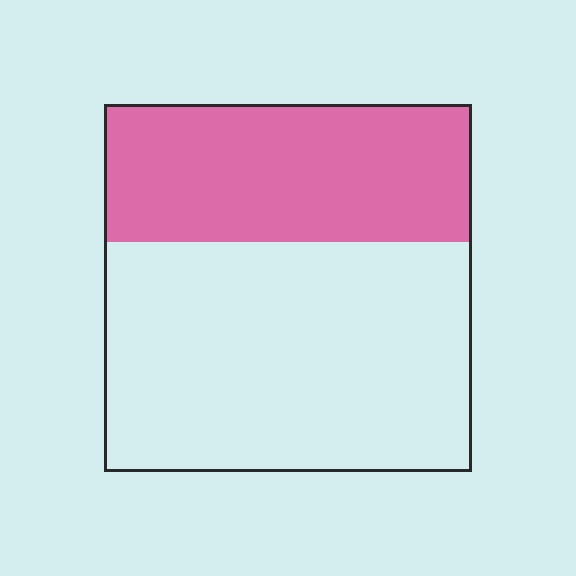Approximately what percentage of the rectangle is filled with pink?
Approximately 40%.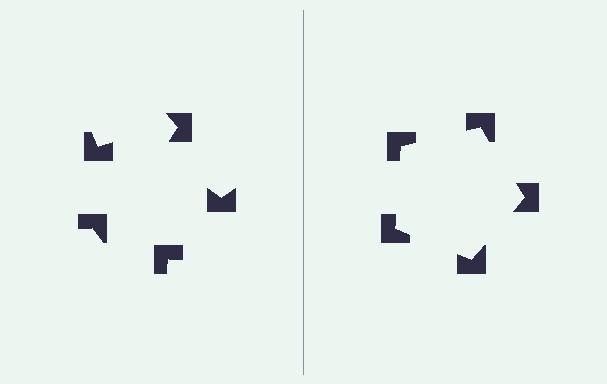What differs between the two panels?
The notched squares are positioned identically on both sides; only the wedge orientations differ. On the right they align to a pentagon; on the left they are misaligned.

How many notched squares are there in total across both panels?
10 — 5 on each side.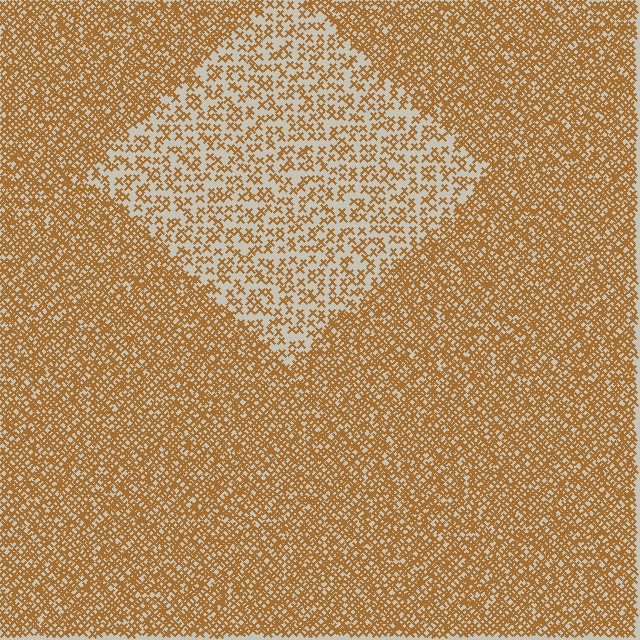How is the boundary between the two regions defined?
The boundary is defined by a change in element density (approximately 2.3x ratio). All elements are the same color, size, and shape.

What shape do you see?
I see a diamond.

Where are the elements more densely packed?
The elements are more densely packed outside the diamond boundary.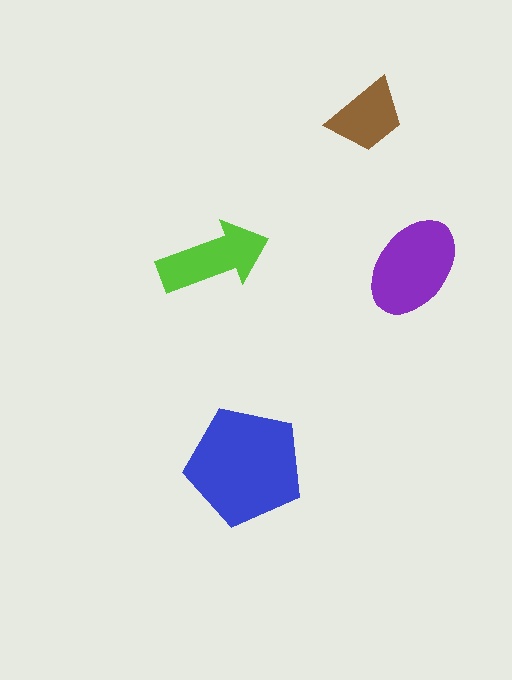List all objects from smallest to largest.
The brown trapezoid, the lime arrow, the purple ellipse, the blue pentagon.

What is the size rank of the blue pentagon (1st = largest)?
1st.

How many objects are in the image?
There are 4 objects in the image.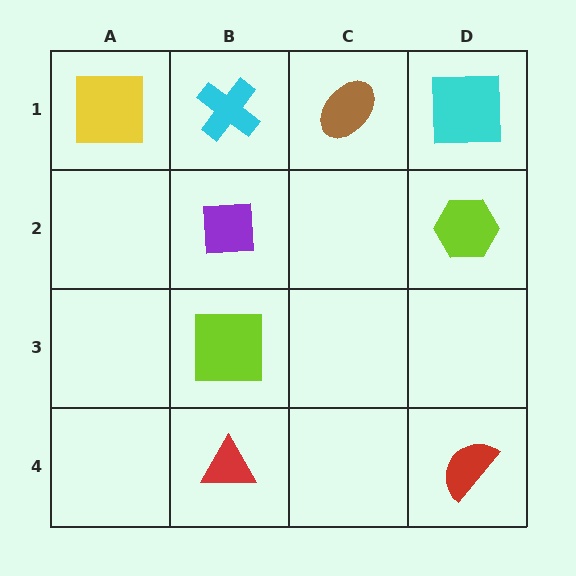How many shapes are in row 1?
4 shapes.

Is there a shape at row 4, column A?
No, that cell is empty.